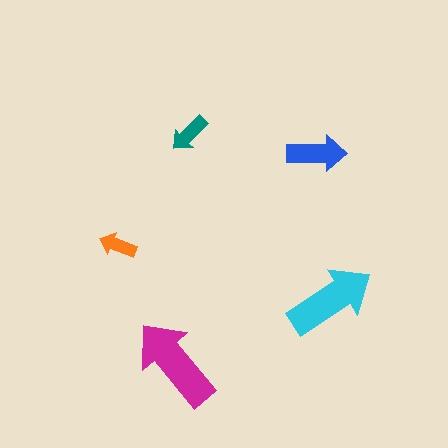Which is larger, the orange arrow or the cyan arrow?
The cyan one.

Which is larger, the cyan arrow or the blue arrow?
The cyan one.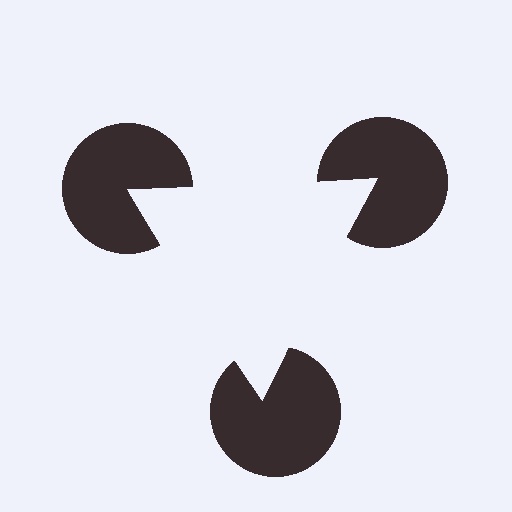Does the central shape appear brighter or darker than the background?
It typically appears slightly brighter than the background, even though no actual brightness change is drawn.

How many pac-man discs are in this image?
There are 3 — one at each vertex of the illusory triangle.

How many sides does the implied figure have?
3 sides.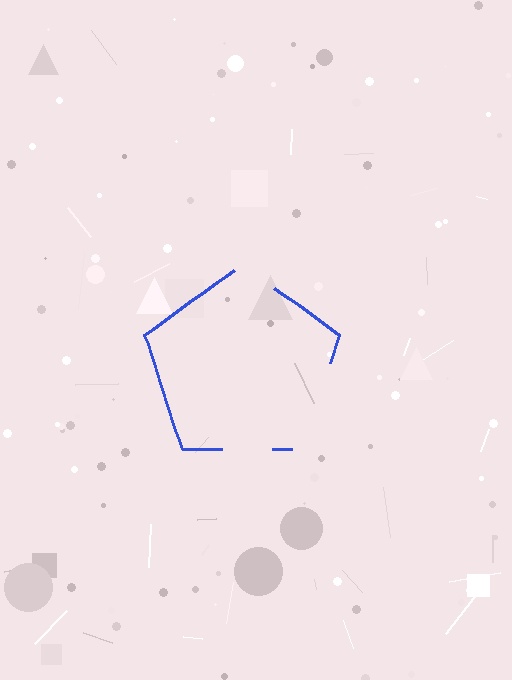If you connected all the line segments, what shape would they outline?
They would outline a pentagon.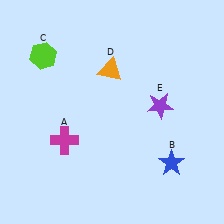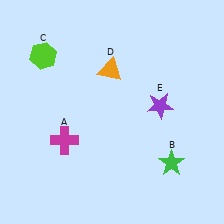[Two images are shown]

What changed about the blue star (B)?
In Image 1, B is blue. In Image 2, it changed to green.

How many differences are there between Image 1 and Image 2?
There is 1 difference between the two images.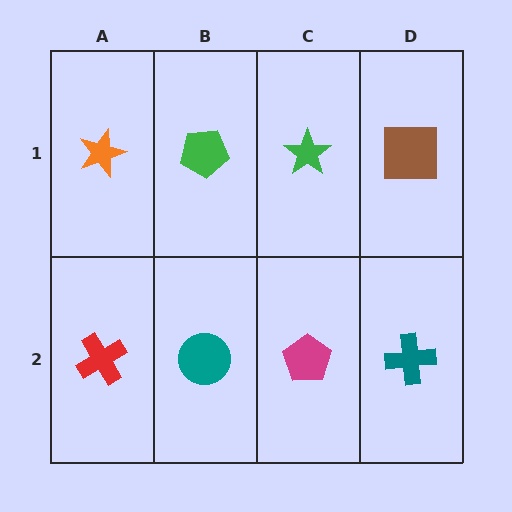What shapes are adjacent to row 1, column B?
A teal circle (row 2, column B), an orange star (row 1, column A), a green star (row 1, column C).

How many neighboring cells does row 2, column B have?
3.